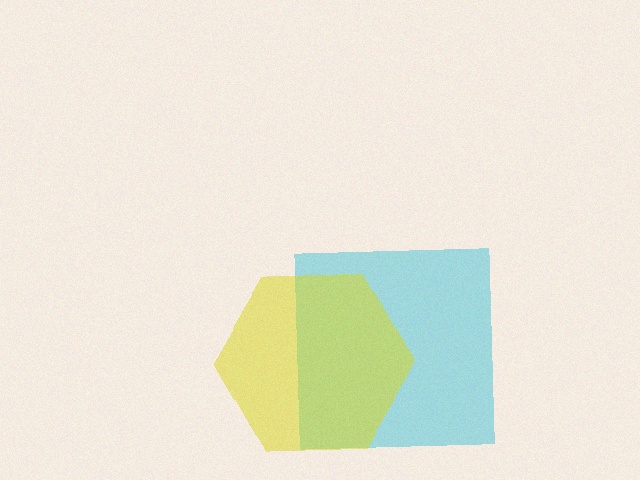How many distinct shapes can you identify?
There are 2 distinct shapes: a cyan square, a yellow hexagon.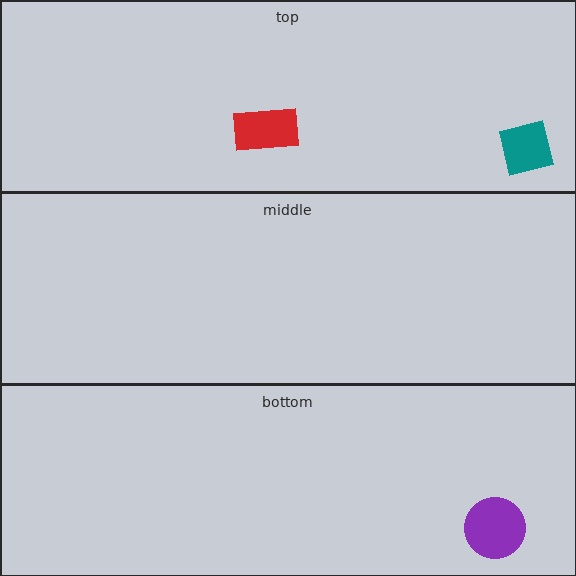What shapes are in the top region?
The red rectangle, the teal square.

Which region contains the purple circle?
The bottom region.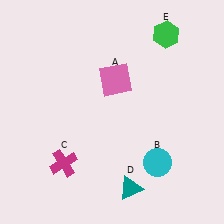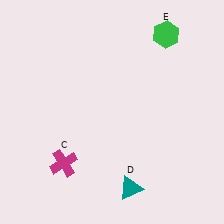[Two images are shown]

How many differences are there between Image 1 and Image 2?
There are 2 differences between the two images.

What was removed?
The pink square (A), the cyan circle (B) were removed in Image 2.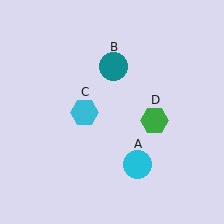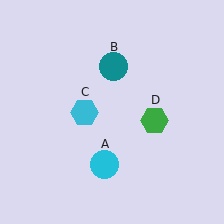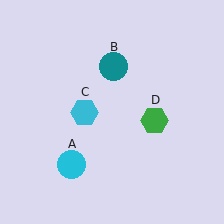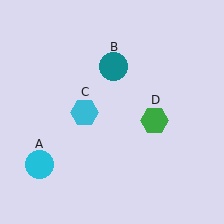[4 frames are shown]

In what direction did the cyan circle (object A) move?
The cyan circle (object A) moved left.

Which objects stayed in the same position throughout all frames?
Teal circle (object B) and cyan hexagon (object C) and green hexagon (object D) remained stationary.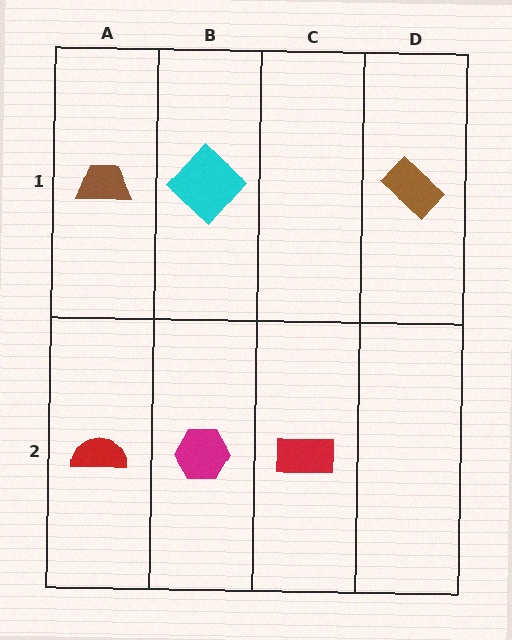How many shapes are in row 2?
3 shapes.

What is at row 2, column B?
A magenta hexagon.